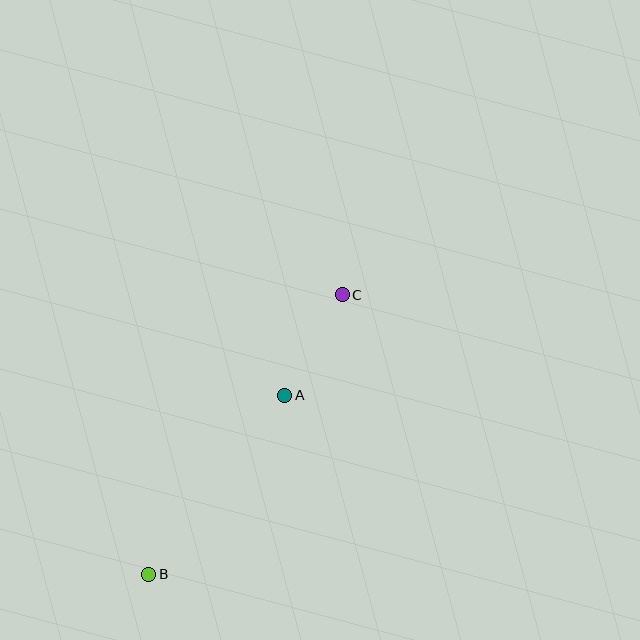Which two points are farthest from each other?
Points B and C are farthest from each other.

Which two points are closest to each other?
Points A and C are closest to each other.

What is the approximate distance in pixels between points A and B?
The distance between A and B is approximately 224 pixels.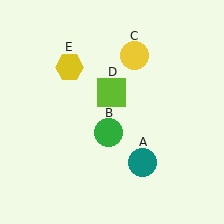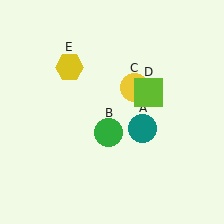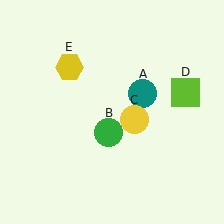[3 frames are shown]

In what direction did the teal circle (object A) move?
The teal circle (object A) moved up.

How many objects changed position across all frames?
3 objects changed position: teal circle (object A), yellow circle (object C), lime square (object D).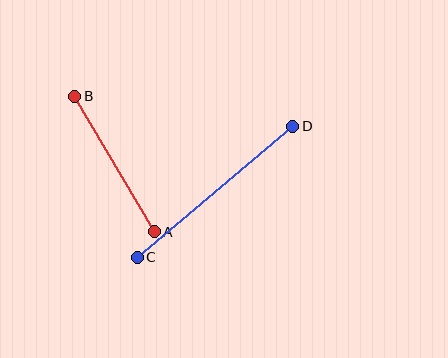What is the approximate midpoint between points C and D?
The midpoint is at approximately (215, 192) pixels.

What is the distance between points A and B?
The distance is approximately 157 pixels.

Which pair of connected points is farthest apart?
Points C and D are farthest apart.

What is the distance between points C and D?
The distance is approximately 203 pixels.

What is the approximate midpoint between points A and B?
The midpoint is at approximately (114, 164) pixels.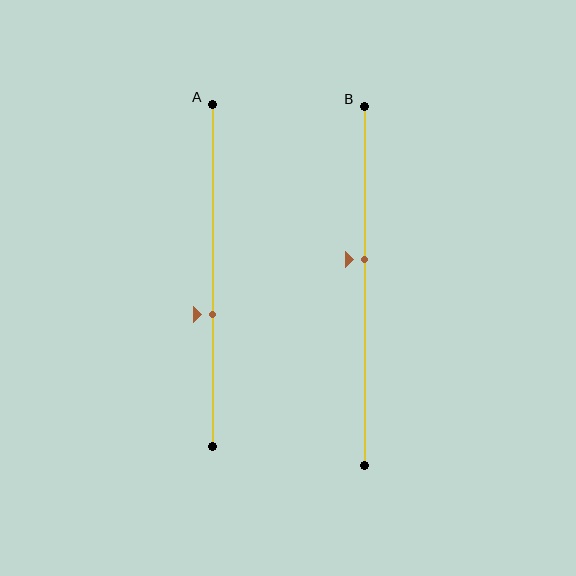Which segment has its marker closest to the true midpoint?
Segment B has its marker closest to the true midpoint.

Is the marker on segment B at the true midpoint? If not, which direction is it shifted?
No, the marker on segment B is shifted upward by about 7% of the segment length.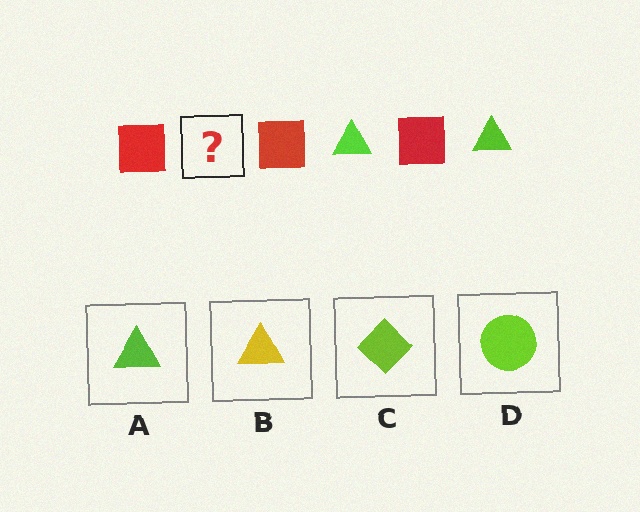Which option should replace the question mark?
Option A.